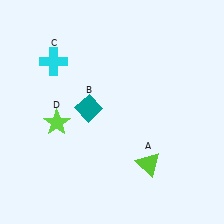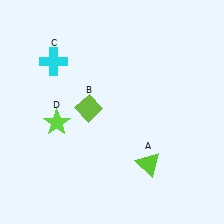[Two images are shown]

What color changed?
The diamond (B) changed from teal in Image 1 to lime in Image 2.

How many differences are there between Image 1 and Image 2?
There is 1 difference between the two images.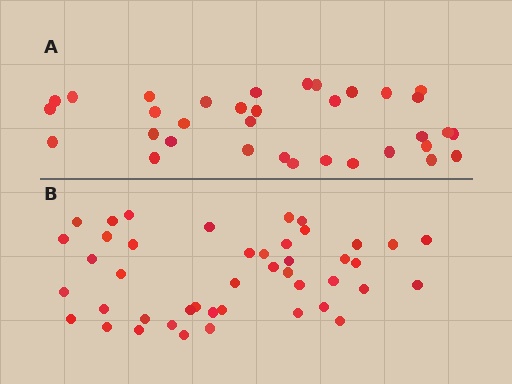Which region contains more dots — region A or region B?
Region B (the bottom region) has more dots.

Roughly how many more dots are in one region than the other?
Region B has roughly 10 or so more dots than region A.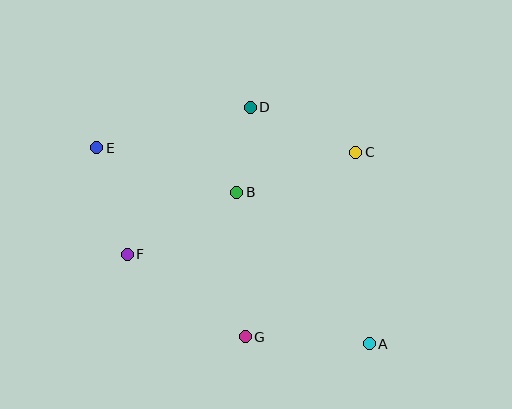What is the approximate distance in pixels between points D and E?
The distance between D and E is approximately 159 pixels.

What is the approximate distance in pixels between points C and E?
The distance between C and E is approximately 259 pixels.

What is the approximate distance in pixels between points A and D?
The distance between A and D is approximately 265 pixels.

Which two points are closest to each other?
Points B and D are closest to each other.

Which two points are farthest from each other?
Points A and E are farthest from each other.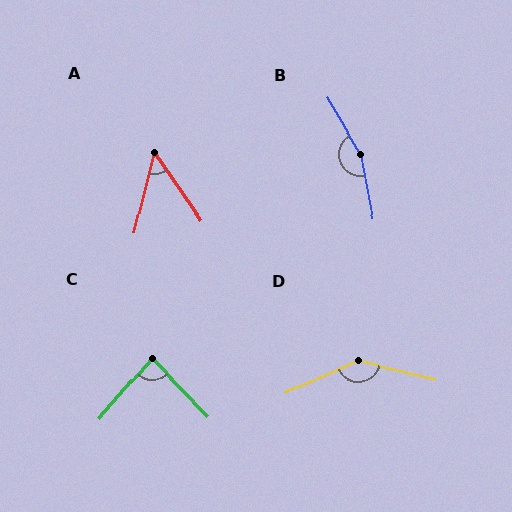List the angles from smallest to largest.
A (48°), C (85°), D (142°), B (160°).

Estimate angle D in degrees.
Approximately 142 degrees.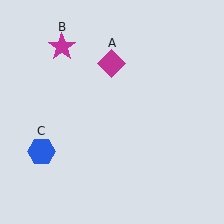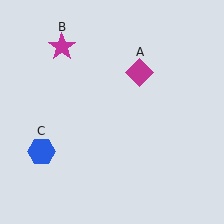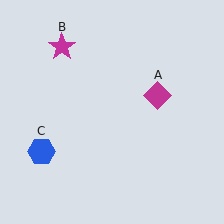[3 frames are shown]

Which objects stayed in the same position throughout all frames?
Magenta star (object B) and blue hexagon (object C) remained stationary.